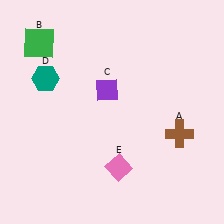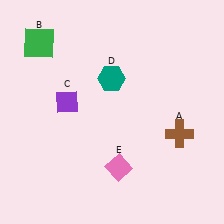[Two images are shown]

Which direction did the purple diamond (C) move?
The purple diamond (C) moved left.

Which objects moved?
The objects that moved are: the purple diamond (C), the teal hexagon (D).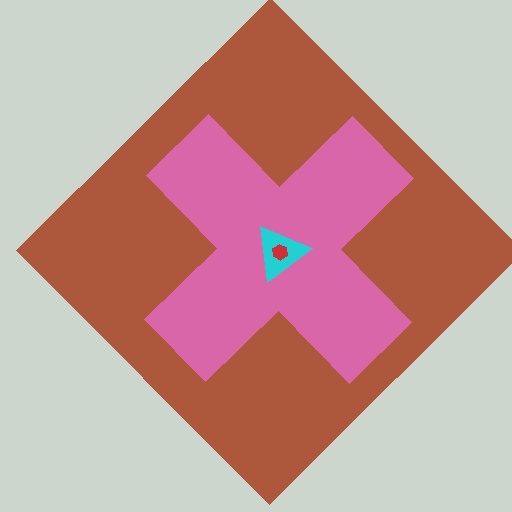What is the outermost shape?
The brown diamond.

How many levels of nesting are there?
4.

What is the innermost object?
The red hexagon.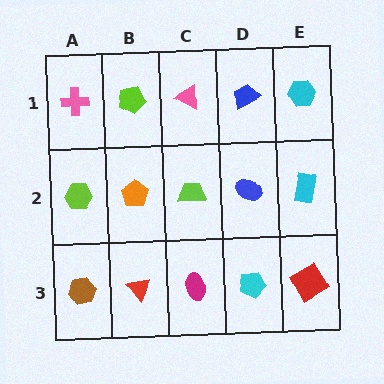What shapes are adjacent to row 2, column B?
A lime pentagon (row 1, column B), a red triangle (row 3, column B), a lime hexagon (row 2, column A), a lime trapezoid (row 2, column C).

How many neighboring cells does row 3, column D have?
3.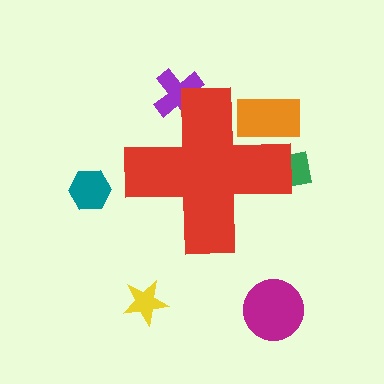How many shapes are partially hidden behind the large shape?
3 shapes are partially hidden.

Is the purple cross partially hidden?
Yes, the purple cross is partially hidden behind the red cross.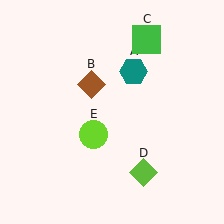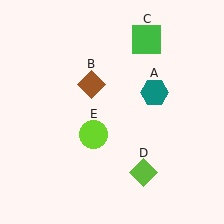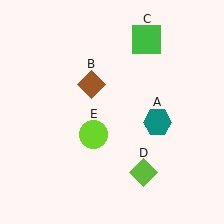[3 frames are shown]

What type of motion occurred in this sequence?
The teal hexagon (object A) rotated clockwise around the center of the scene.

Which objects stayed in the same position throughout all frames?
Brown diamond (object B) and green square (object C) and lime diamond (object D) and lime circle (object E) remained stationary.